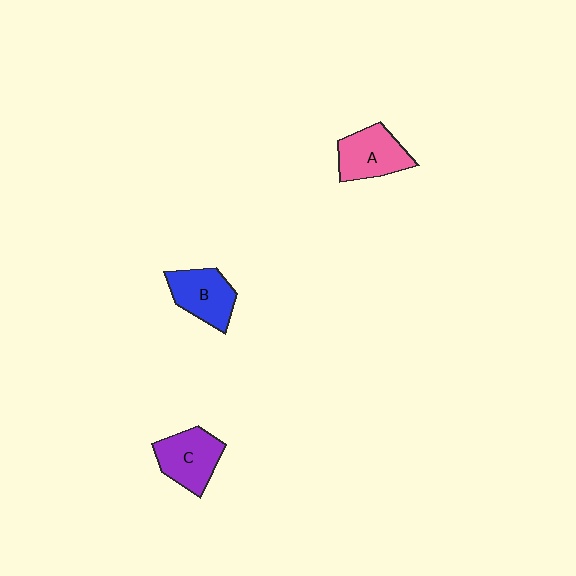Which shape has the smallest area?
Shape B (blue).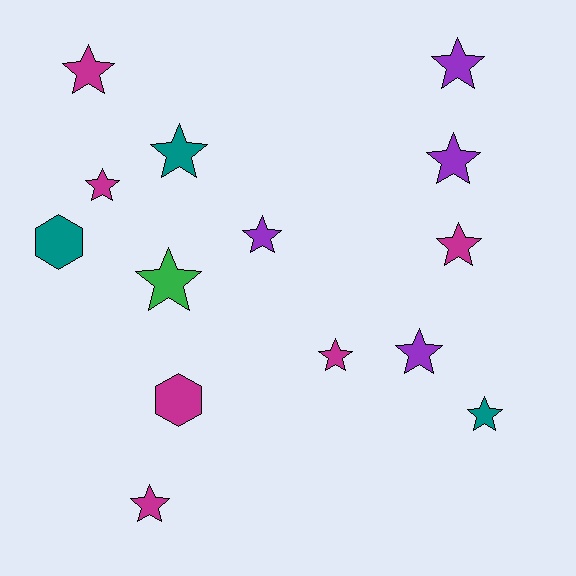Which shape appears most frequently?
Star, with 12 objects.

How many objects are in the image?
There are 14 objects.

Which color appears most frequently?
Magenta, with 6 objects.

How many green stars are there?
There is 1 green star.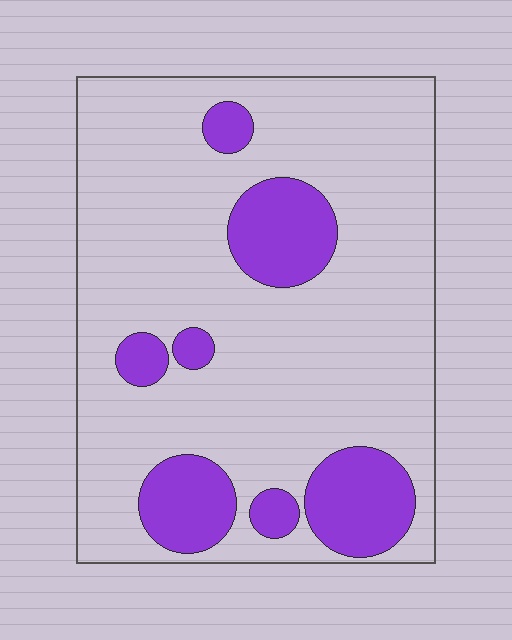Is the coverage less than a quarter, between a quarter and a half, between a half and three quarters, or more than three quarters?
Less than a quarter.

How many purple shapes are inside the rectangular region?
7.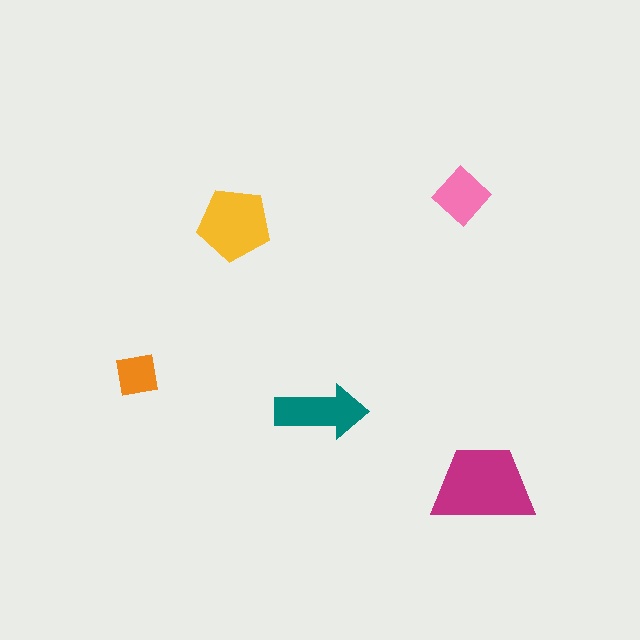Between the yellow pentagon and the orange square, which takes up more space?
The yellow pentagon.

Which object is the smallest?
The orange square.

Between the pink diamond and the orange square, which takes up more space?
The pink diamond.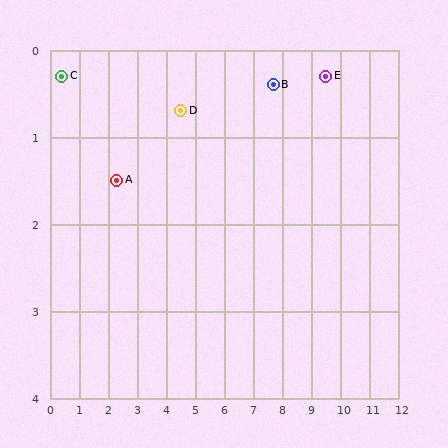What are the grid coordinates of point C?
Point C is at approximately (0.4, 0.3).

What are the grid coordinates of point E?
Point E is at approximately (9.5, 0.3).